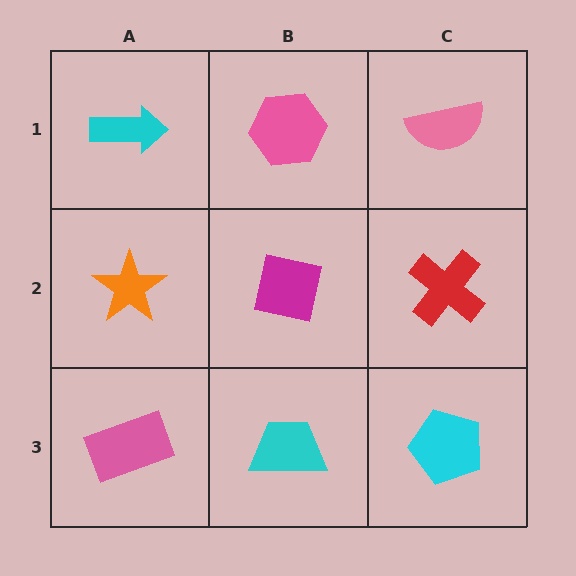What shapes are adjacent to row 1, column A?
An orange star (row 2, column A), a pink hexagon (row 1, column B).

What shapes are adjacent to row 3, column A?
An orange star (row 2, column A), a cyan trapezoid (row 3, column B).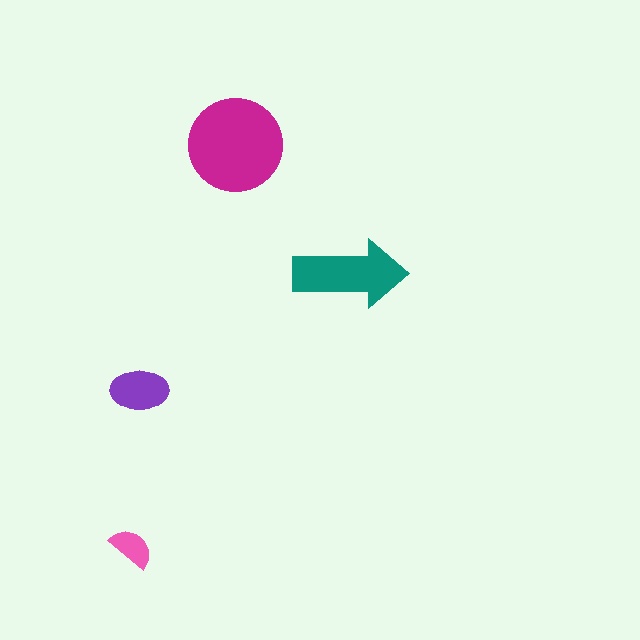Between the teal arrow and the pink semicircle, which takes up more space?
The teal arrow.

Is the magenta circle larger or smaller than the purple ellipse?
Larger.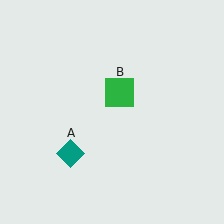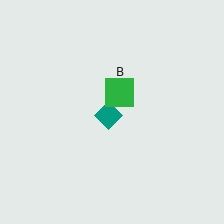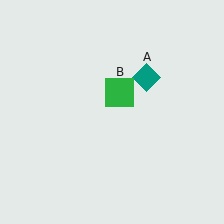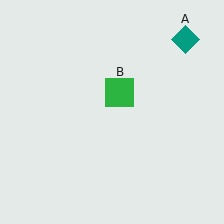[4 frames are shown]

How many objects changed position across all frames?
1 object changed position: teal diamond (object A).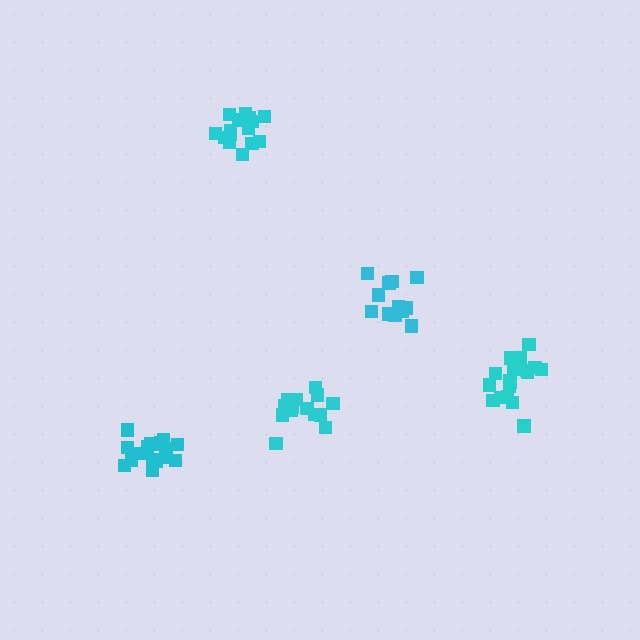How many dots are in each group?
Group 1: 13 dots, Group 2: 17 dots, Group 3: 16 dots, Group 4: 14 dots, Group 5: 18 dots (78 total).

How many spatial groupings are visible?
There are 5 spatial groupings.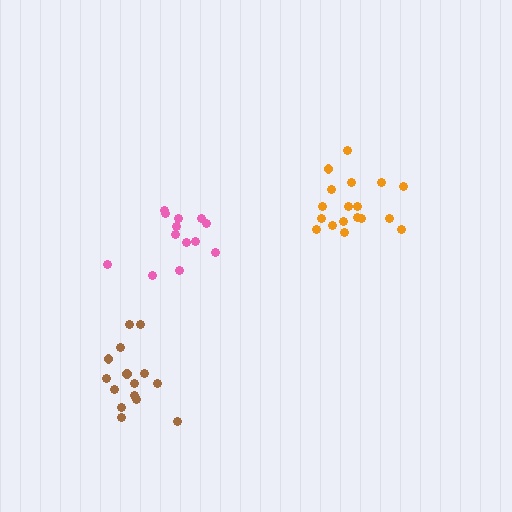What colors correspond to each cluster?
The clusters are colored: pink, orange, brown.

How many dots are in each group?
Group 1: 13 dots, Group 2: 18 dots, Group 3: 15 dots (46 total).